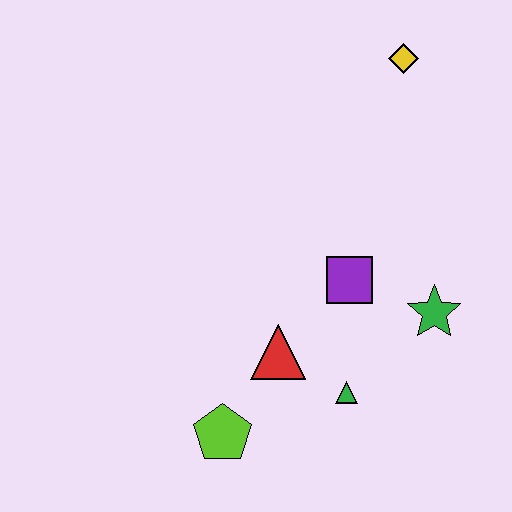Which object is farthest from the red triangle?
The yellow diamond is farthest from the red triangle.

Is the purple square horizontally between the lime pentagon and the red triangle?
No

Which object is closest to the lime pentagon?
The red triangle is closest to the lime pentagon.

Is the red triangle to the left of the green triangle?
Yes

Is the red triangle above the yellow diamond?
No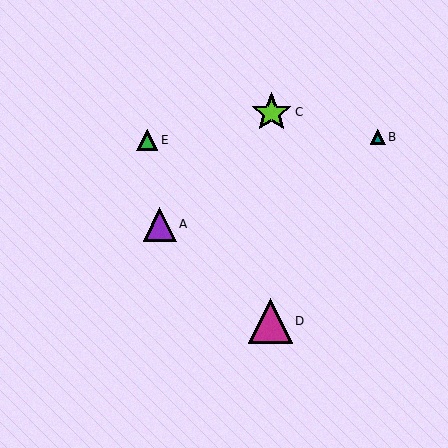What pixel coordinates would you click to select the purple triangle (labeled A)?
Click at (160, 224) to select the purple triangle A.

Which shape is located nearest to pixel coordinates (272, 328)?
The magenta triangle (labeled D) at (270, 321) is nearest to that location.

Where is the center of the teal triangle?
The center of the teal triangle is at (378, 137).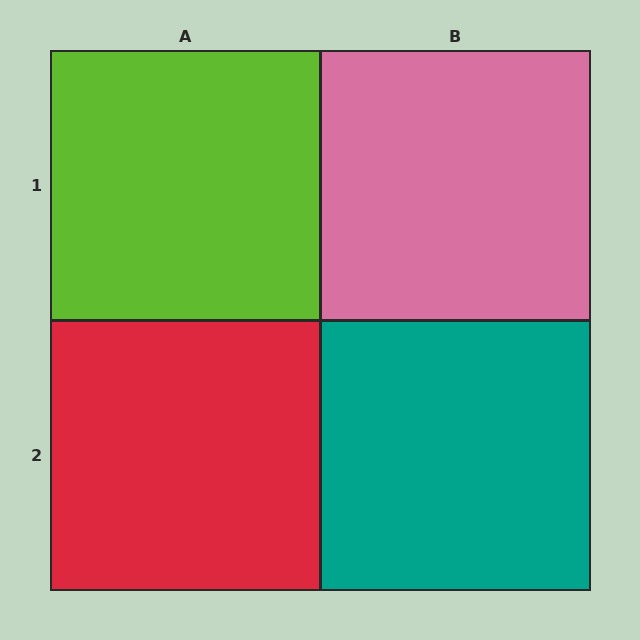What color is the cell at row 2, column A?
Red.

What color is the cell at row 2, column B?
Teal.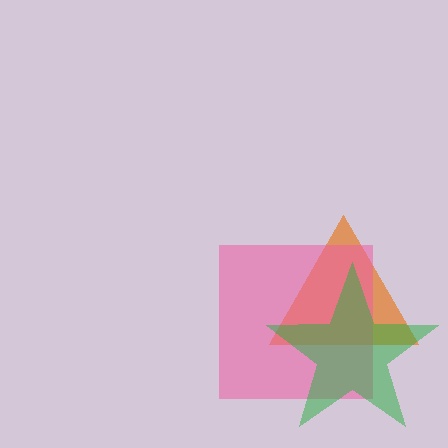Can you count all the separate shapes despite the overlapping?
Yes, there are 3 separate shapes.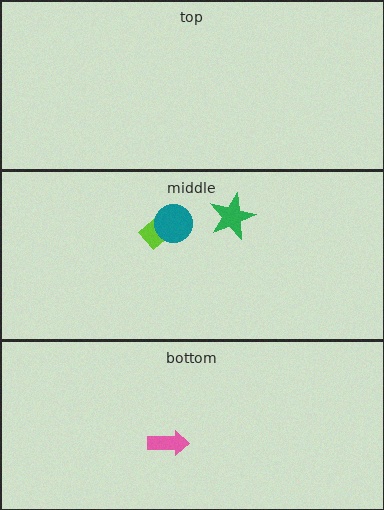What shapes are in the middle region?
The lime rectangle, the teal circle, the green star.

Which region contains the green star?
The middle region.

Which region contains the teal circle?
The middle region.